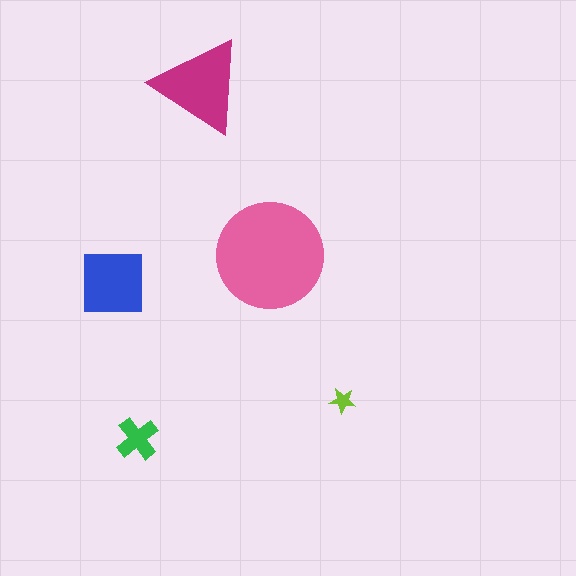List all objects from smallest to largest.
The lime star, the green cross, the blue square, the magenta triangle, the pink circle.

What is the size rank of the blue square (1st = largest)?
3rd.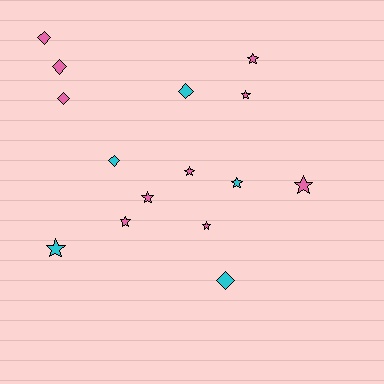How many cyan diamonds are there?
There are 3 cyan diamonds.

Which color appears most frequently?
Pink, with 10 objects.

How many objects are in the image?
There are 15 objects.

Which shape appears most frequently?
Star, with 9 objects.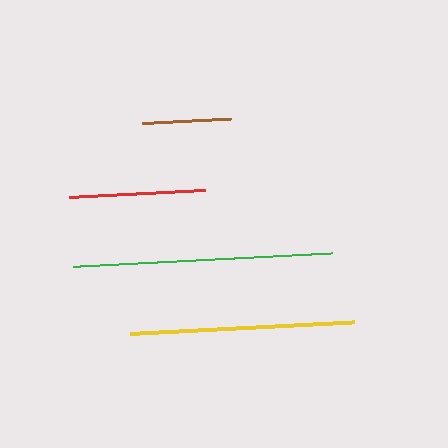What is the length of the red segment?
The red segment is approximately 136 pixels long.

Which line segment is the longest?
The green line is the longest at approximately 258 pixels.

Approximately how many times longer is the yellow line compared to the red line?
The yellow line is approximately 1.7 times the length of the red line.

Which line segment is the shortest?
The brown line is the shortest at approximately 89 pixels.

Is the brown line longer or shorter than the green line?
The green line is longer than the brown line.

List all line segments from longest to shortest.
From longest to shortest: green, yellow, red, brown.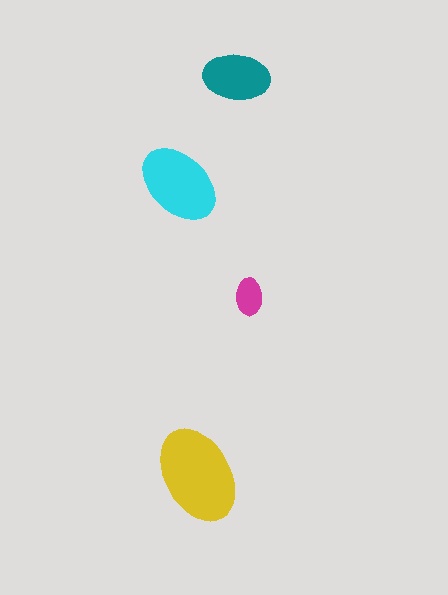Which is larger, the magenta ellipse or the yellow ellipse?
The yellow one.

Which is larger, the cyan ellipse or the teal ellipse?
The cyan one.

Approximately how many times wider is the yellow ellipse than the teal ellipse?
About 1.5 times wider.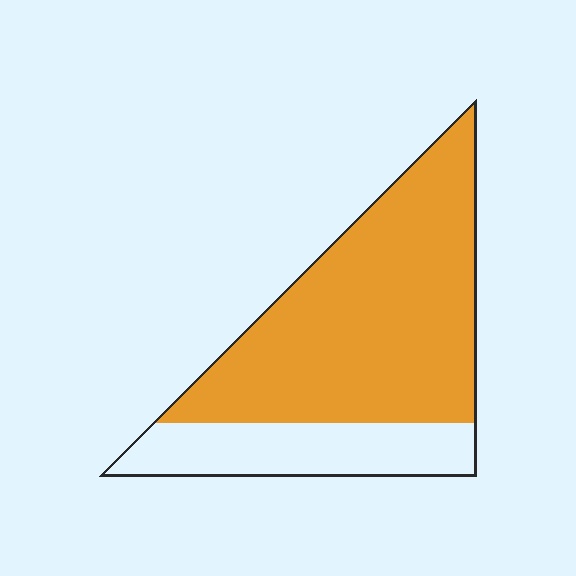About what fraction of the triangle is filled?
About three quarters (3/4).